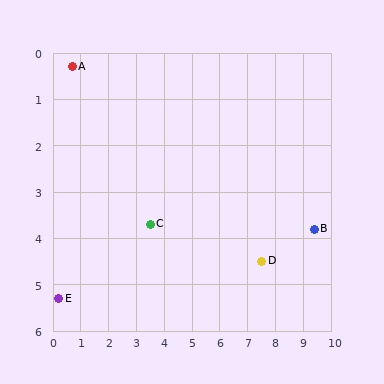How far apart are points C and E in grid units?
Points C and E are about 3.7 grid units apart.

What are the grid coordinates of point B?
Point B is at approximately (9.4, 3.8).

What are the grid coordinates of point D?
Point D is at approximately (7.5, 4.5).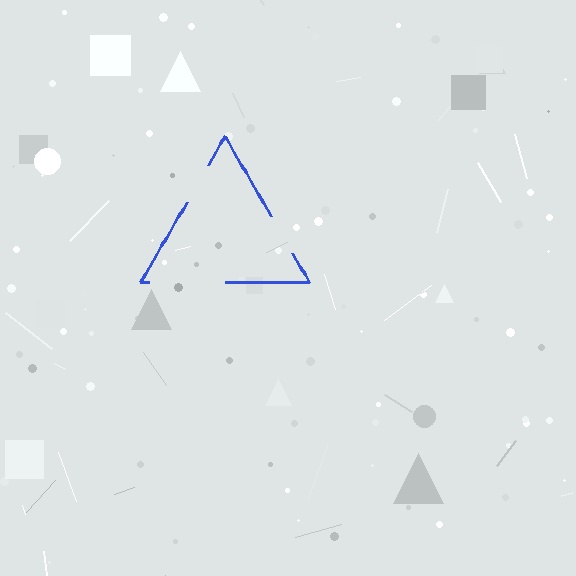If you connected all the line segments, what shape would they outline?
They would outline a triangle.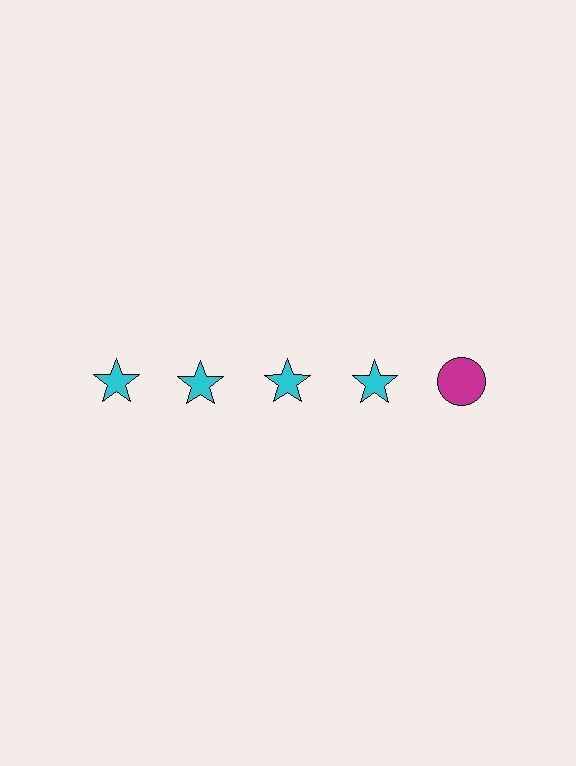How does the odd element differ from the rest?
It differs in both color (magenta instead of cyan) and shape (circle instead of star).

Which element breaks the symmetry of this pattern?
The magenta circle in the top row, rightmost column breaks the symmetry. All other shapes are cyan stars.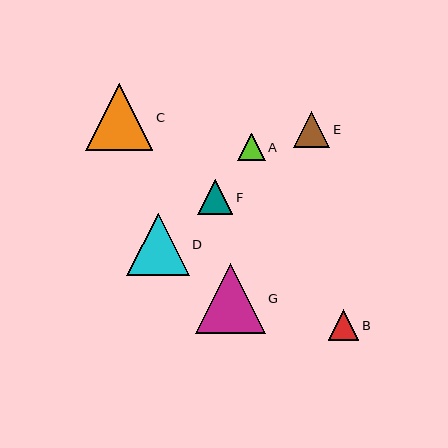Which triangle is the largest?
Triangle G is the largest with a size of approximately 70 pixels.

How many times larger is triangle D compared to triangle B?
Triangle D is approximately 2.0 times the size of triangle B.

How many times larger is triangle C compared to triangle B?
Triangle C is approximately 2.2 times the size of triangle B.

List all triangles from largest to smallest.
From largest to smallest: G, C, D, E, F, B, A.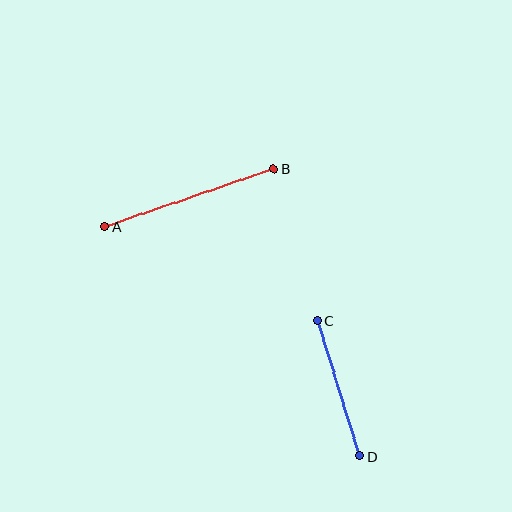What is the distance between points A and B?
The distance is approximately 178 pixels.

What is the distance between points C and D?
The distance is approximately 142 pixels.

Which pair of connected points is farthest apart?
Points A and B are farthest apart.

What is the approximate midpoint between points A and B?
The midpoint is at approximately (189, 198) pixels.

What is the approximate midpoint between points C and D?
The midpoint is at approximately (339, 388) pixels.